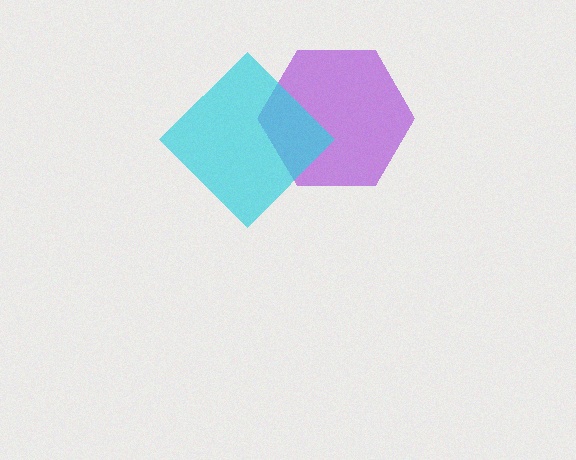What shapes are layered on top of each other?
The layered shapes are: a purple hexagon, a cyan diamond.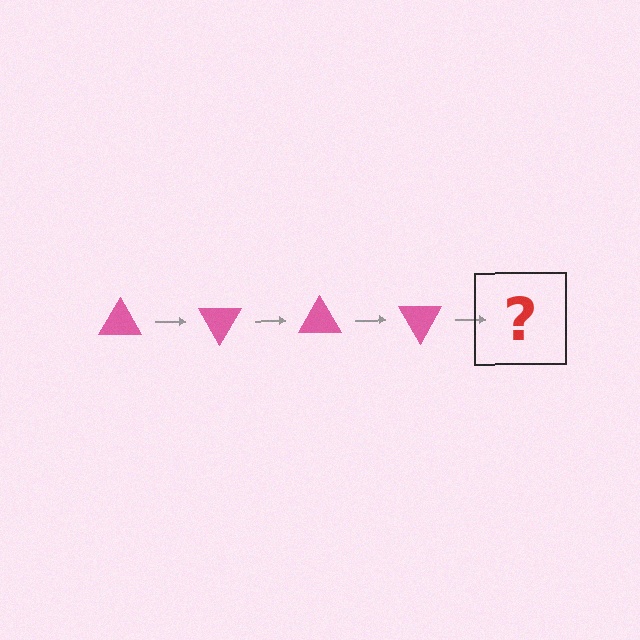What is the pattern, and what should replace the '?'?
The pattern is that the triangle rotates 60 degrees each step. The '?' should be a pink triangle rotated 240 degrees.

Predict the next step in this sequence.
The next step is a pink triangle rotated 240 degrees.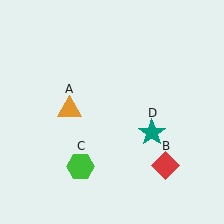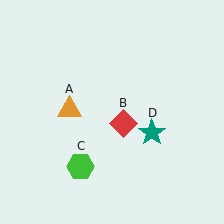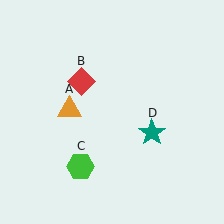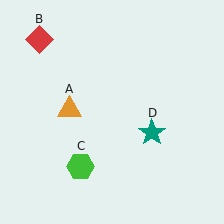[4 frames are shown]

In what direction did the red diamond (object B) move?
The red diamond (object B) moved up and to the left.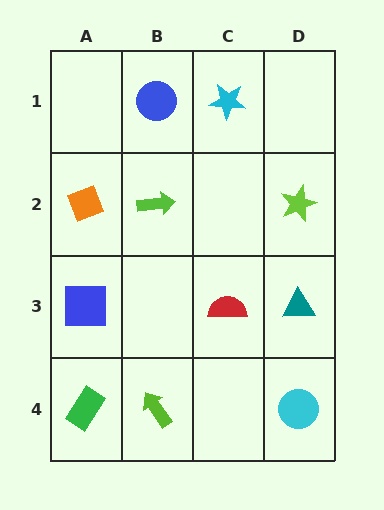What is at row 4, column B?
A lime arrow.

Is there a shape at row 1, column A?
No, that cell is empty.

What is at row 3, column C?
A red semicircle.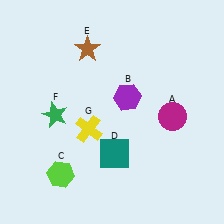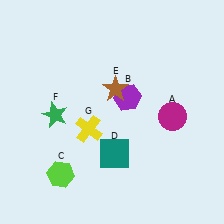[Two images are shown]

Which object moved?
The brown star (E) moved down.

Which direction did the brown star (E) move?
The brown star (E) moved down.